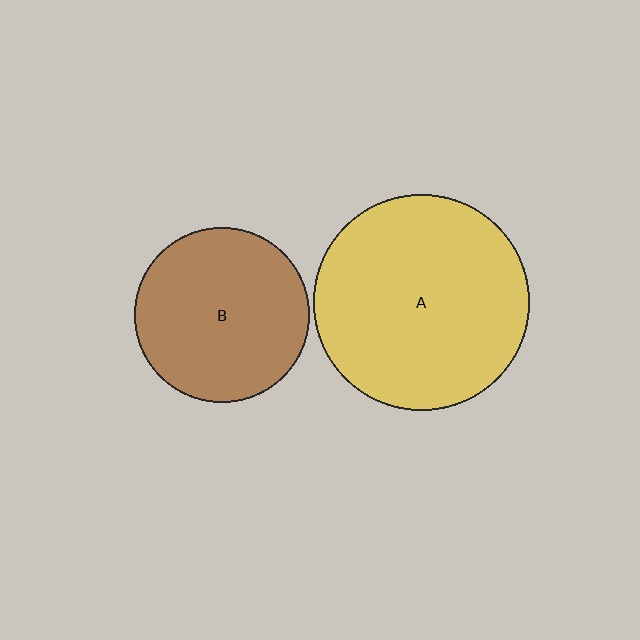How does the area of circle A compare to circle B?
Approximately 1.5 times.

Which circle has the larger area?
Circle A (yellow).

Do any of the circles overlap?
No, none of the circles overlap.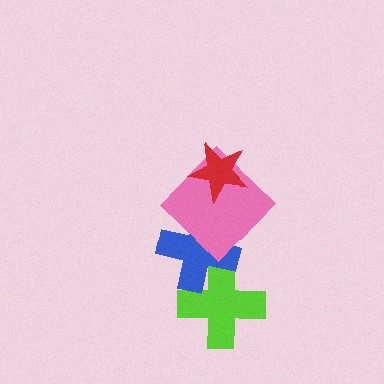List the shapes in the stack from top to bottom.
From top to bottom: the red star, the pink diamond, the blue cross, the lime cross.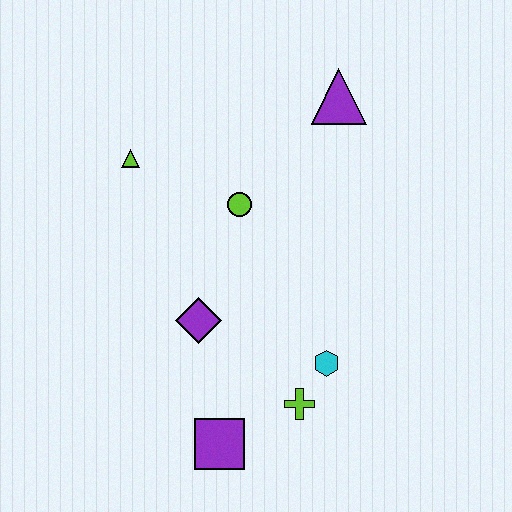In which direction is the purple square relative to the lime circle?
The purple square is below the lime circle.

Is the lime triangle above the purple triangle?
No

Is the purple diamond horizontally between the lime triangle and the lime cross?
Yes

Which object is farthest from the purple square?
The purple triangle is farthest from the purple square.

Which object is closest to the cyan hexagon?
The lime cross is closest to the cyan hexagon.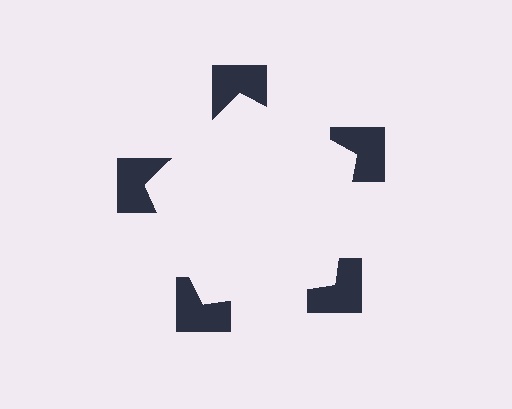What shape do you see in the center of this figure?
An illusory pentagon — its edges are inferred from the aligned wedge cuts in the notched squares, not physically drawn.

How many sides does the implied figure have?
5 sides.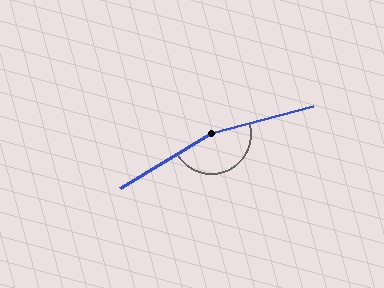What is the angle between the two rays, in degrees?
Approximately 164 degrees.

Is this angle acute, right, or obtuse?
It is obtuse.